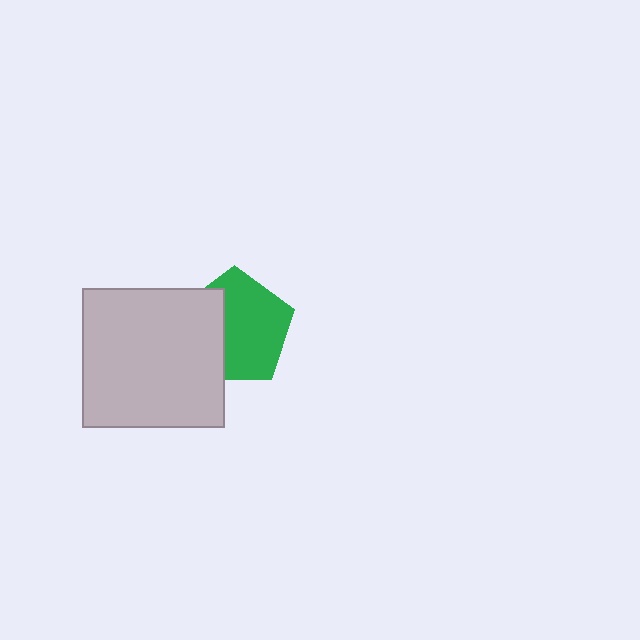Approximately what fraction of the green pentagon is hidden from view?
Roughly 37% of the green pentagon is hidden behind the light gray rectangle.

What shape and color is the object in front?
The object in front is a light gray rectangle.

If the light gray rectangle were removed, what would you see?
You would see the complete green pentagon.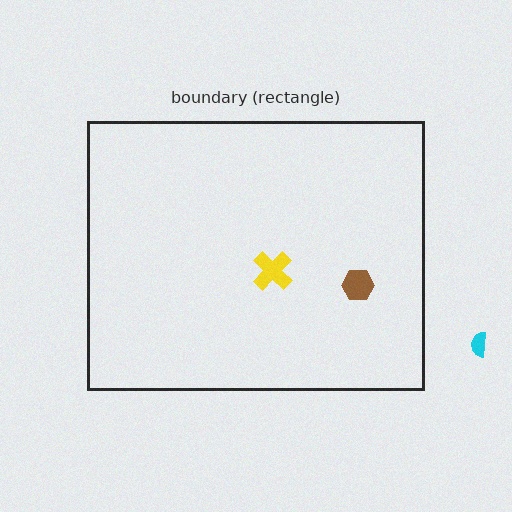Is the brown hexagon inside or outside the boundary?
Inside.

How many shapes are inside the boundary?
2 inside, 1 outside.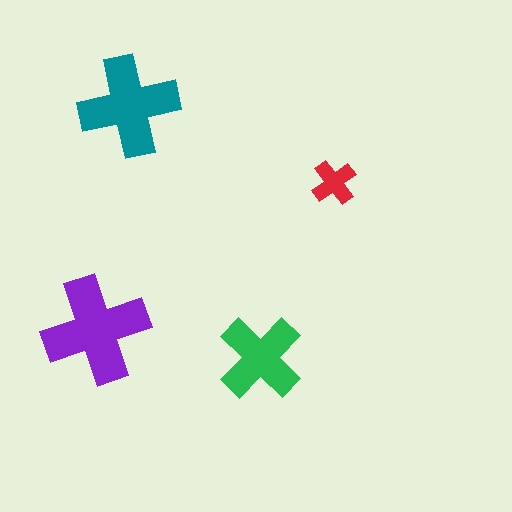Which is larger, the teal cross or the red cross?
The teal one.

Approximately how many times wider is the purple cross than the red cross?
About 2.5 times wider.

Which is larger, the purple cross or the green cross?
The purple one.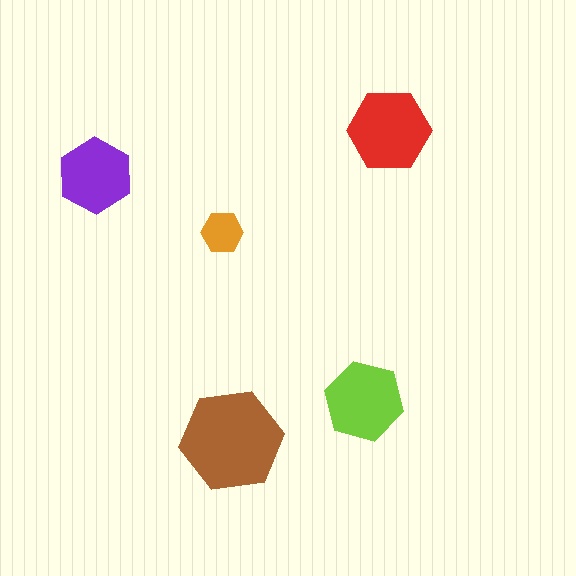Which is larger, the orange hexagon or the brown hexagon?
The brown one.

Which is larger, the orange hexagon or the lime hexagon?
The lime one.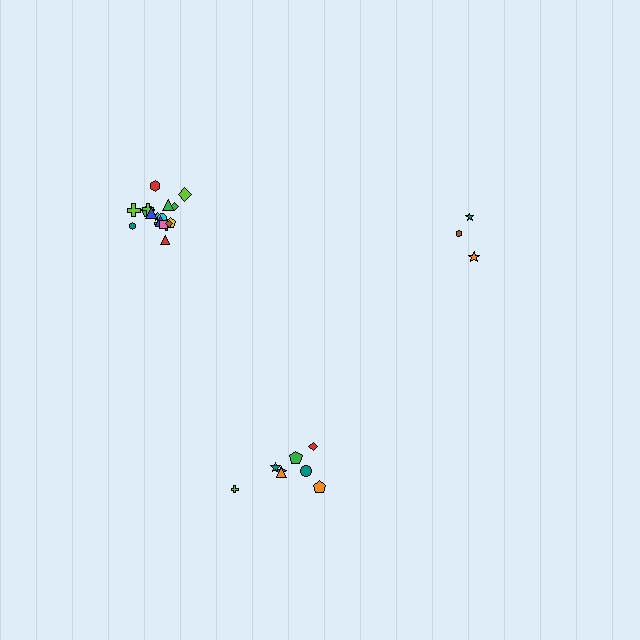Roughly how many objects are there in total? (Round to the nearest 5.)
Roughly 30 objects in total.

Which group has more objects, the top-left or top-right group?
The top-left group.